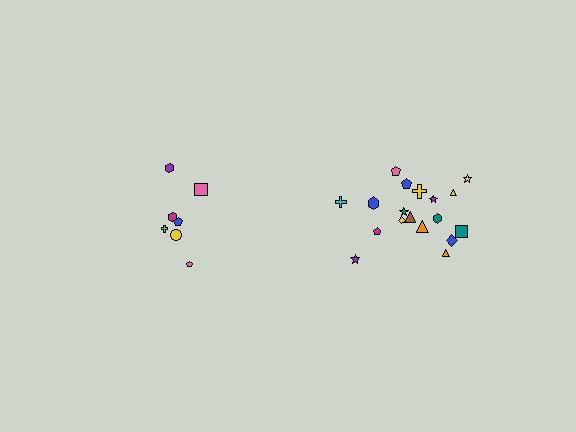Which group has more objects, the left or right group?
The right group.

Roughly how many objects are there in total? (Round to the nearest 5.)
Roughly 25 objects in total.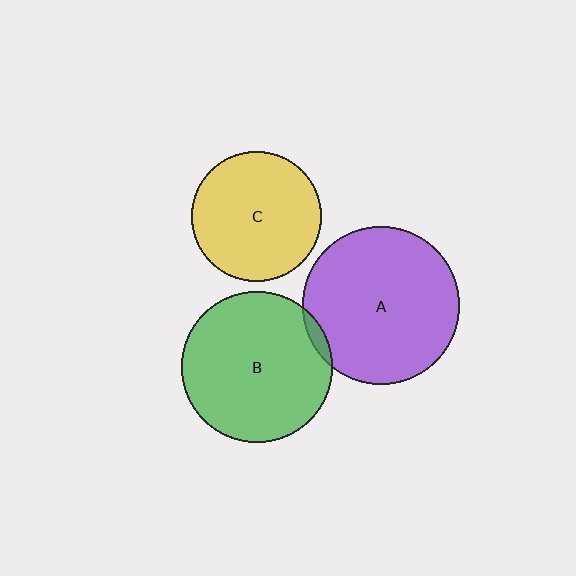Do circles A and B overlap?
Yes.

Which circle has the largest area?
Circle A (purple).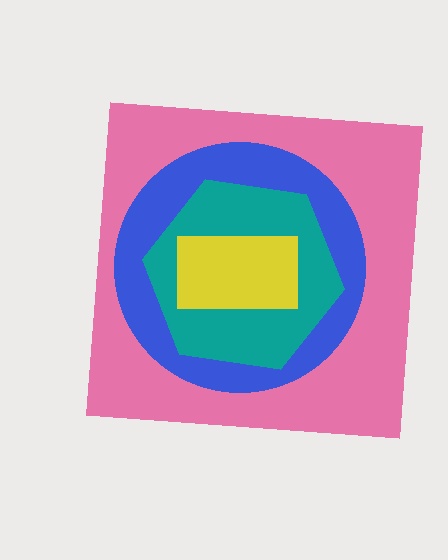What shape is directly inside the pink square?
The blue circle.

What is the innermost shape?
The yellow rectangle.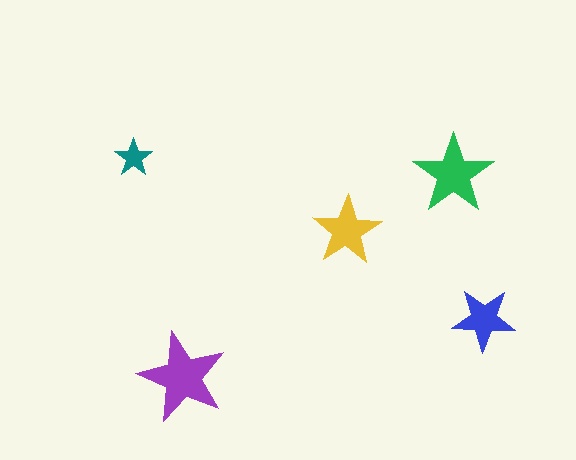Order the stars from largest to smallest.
the purple one, the green one, the yellow one, the blue one, the teal one.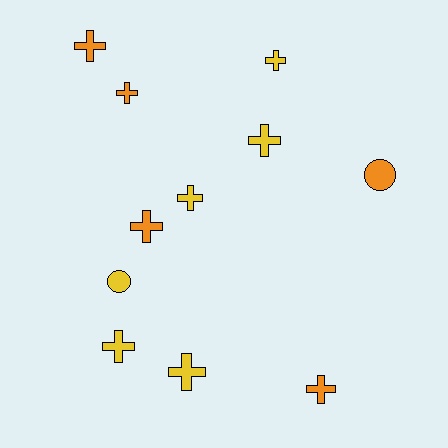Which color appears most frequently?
Yellow, with 6 objects.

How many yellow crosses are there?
There are 5 yellow crosses.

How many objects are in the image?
There are 11 objects.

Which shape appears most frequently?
Cross, with 9 objects.